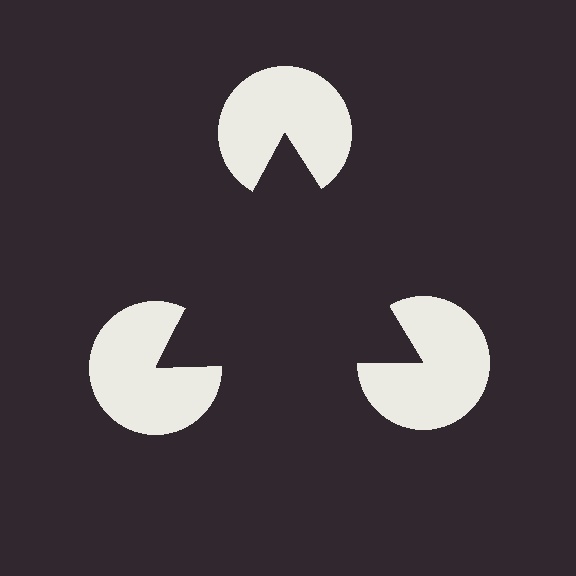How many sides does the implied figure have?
3 sides.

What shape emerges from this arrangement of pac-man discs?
An illusory triangle — its edges are inferred from the aligned wedge cuts in the pac-man discs, not physically drawn.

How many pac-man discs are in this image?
There are 3 — one at each vertex of the illusory triangle.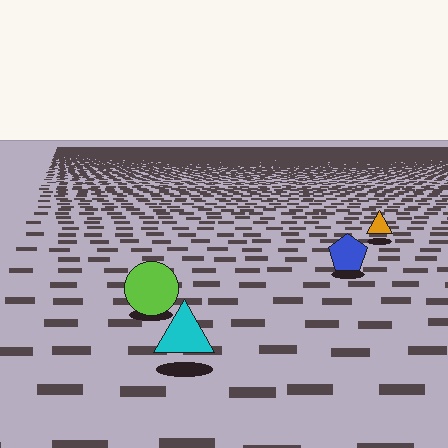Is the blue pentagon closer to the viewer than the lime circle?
No. The lime circle is closer — you can tell from the texture gradient: the ground texture is coarser near it.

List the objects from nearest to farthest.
From nearest to farthest: the cyan triangle, the lime circle, the blue pentagon, the orange triangle.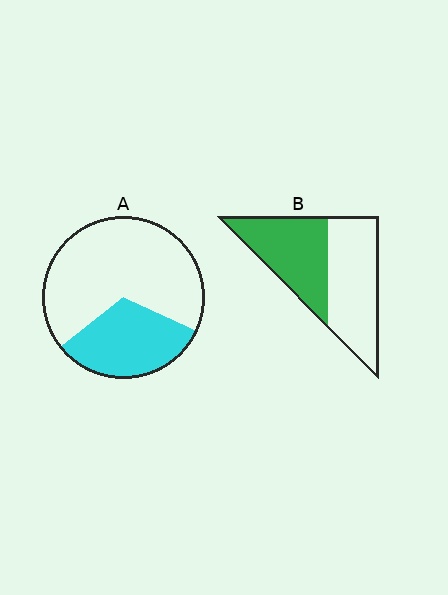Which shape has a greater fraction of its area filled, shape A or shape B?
Shape B.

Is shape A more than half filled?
No.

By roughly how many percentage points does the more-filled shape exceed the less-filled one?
By roughly 15 percentage points (B over A).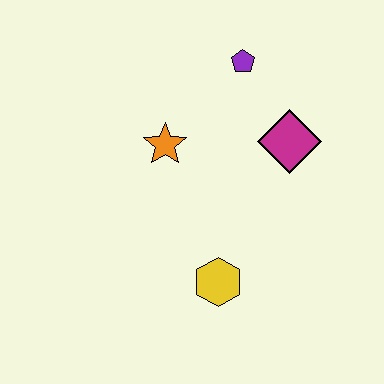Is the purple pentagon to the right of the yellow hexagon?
Yes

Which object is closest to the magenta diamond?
The purple pentagon is closest to the magenta diamond.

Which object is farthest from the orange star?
The yellow hexagon is farthest from the orange star.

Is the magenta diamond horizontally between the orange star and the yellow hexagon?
No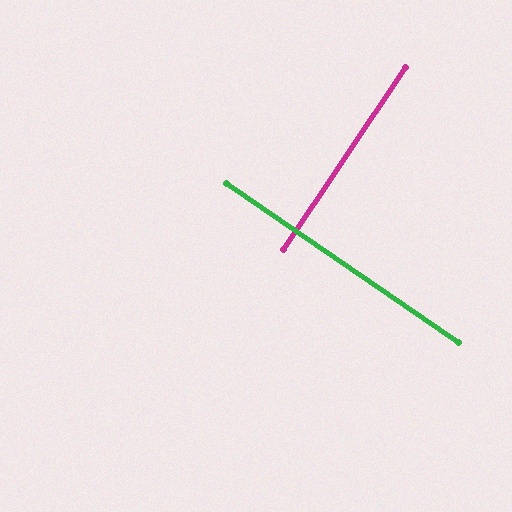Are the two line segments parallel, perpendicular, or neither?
Perpendicular — they meet at approximately 90°.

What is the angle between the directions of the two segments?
Approximately 90 degrees.